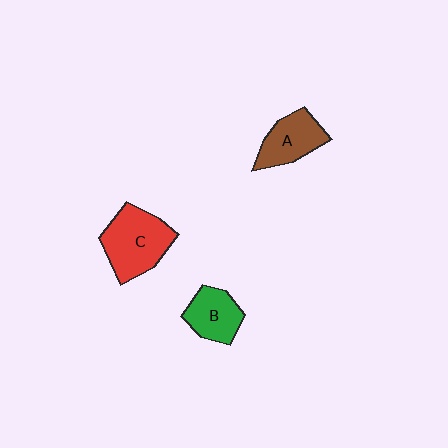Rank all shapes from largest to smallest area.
From largest to smallest: C (red), A (brown), B (green).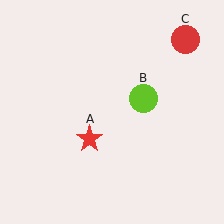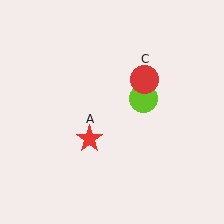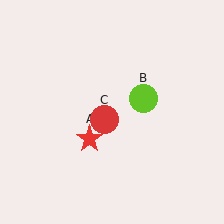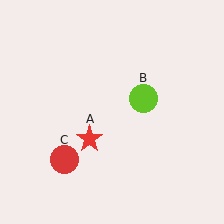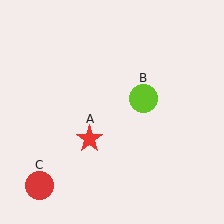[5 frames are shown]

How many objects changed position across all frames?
1 object changed position: red circle (object C).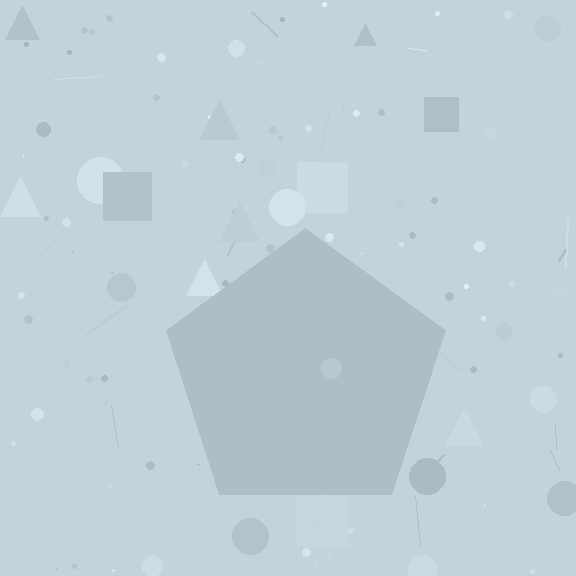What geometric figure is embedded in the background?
A pentagon is embedded in the background.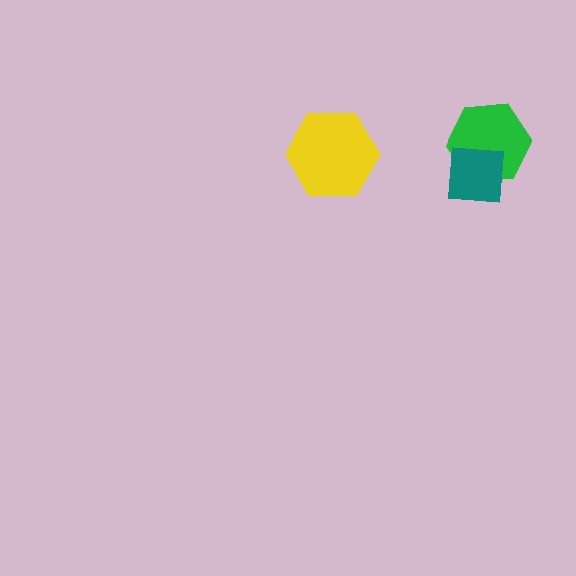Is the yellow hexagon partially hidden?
No, no other shape covers it.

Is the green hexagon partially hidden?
Yes, it is partially covered by another shape.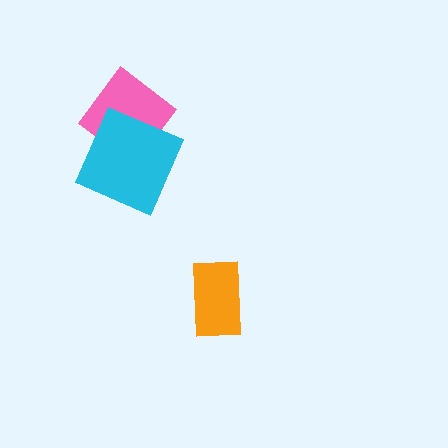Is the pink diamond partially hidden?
Yes, it is partially covered by another shape.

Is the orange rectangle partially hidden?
No, no other shape covers it.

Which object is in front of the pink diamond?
The cyan square is in front of the pink diamond.